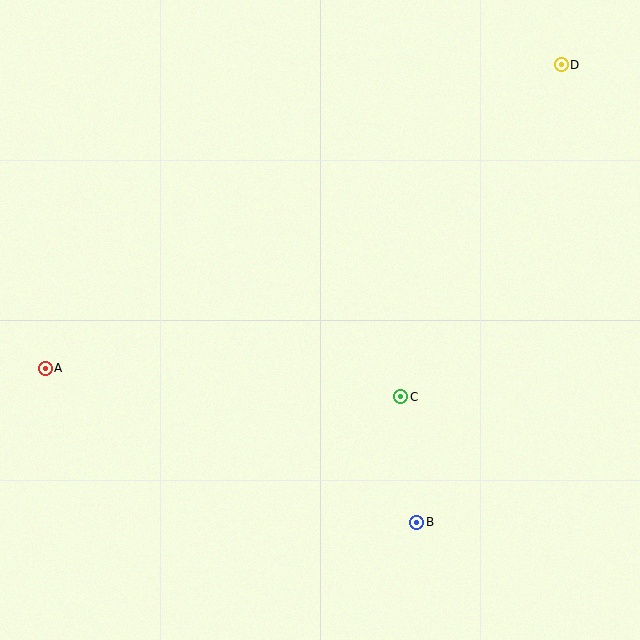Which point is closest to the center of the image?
Point C at (401, 397) is closest to the center.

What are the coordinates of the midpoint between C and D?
The midpoint between C and D is at (481, 231).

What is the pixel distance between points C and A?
The distance between C and A is 357 pixels.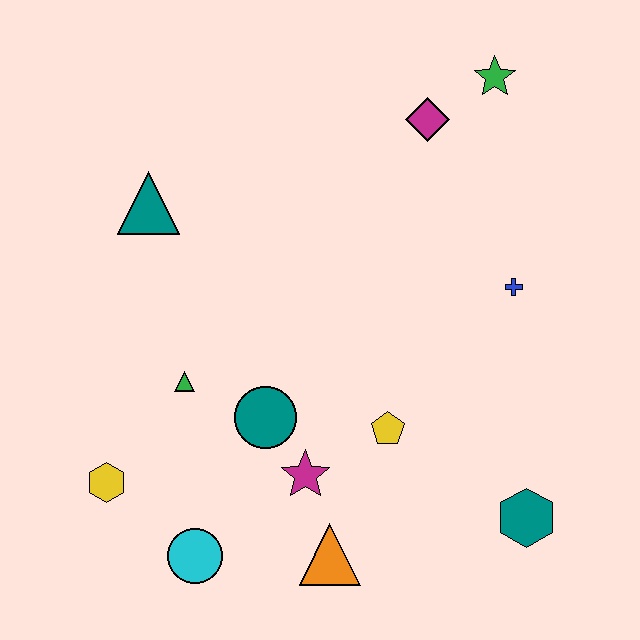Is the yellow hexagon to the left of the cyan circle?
Yes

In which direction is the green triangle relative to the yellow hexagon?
The green triangle is above the yellow hexagon.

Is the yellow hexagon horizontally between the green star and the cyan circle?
No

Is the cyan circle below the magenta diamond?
Yes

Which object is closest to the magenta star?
The teal circle is closest to the magenta star.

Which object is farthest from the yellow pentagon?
The green star is farthest from the yellow pentagon.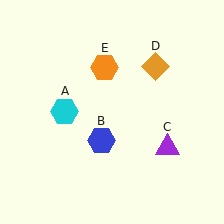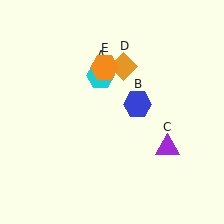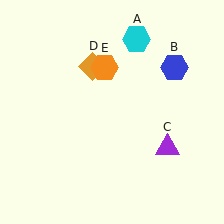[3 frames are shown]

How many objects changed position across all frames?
3 objects changed position: cyan hexagon (object A), blue hexagon (object B), orange diamond (object D).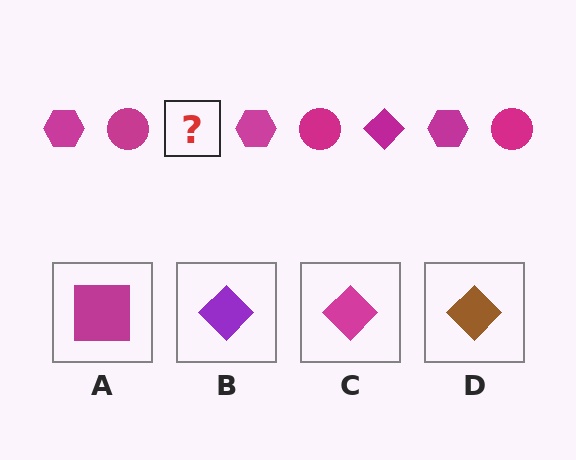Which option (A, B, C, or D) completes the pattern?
C.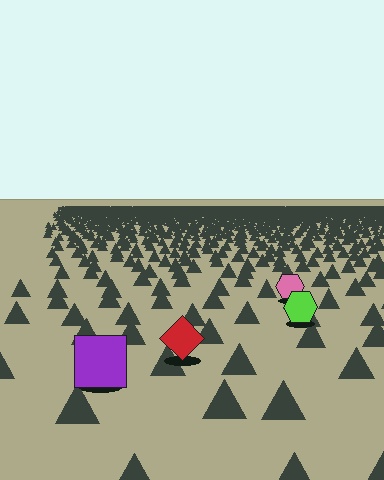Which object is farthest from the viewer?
The pink hexagon is farthest from the viewer. It appears smaller and the ground texture around it is denser.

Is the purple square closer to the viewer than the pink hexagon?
Yes. The purple square is closer — you can tell from the texture gradient: the ground texture is coarser near it.